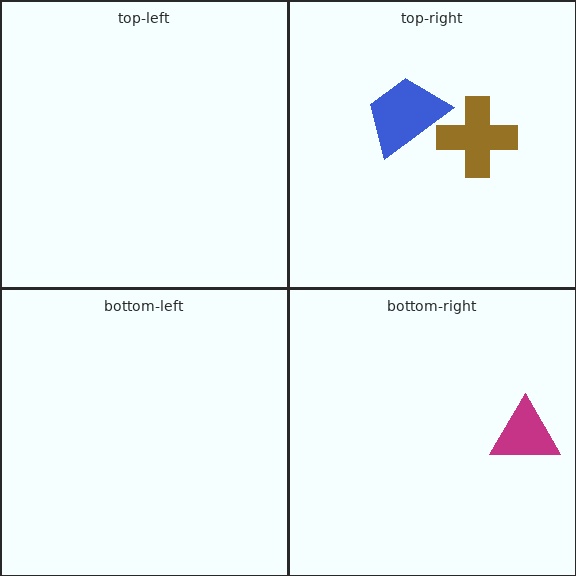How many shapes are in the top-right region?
2.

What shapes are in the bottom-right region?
The magenta triangle.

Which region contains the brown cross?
The top-right region.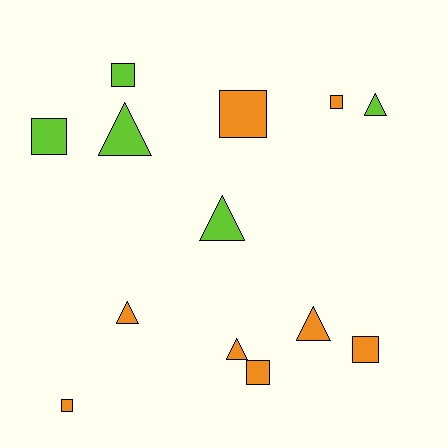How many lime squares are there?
There are 2 lime squares.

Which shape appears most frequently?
Square, with 7 objects.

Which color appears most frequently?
Orange, with 8 objects.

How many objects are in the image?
There are 13 objects.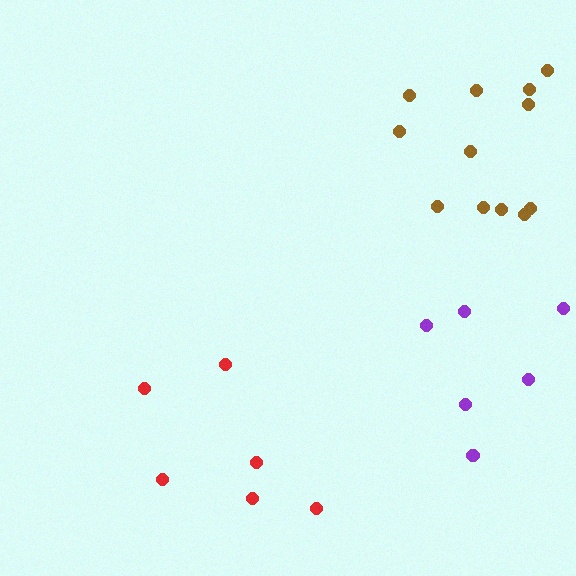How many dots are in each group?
Group 1: 12 dots, Group 2: 6 dots, Group 3: 6 dots (24 total).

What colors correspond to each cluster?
The clusters are colored: brown, red, purple.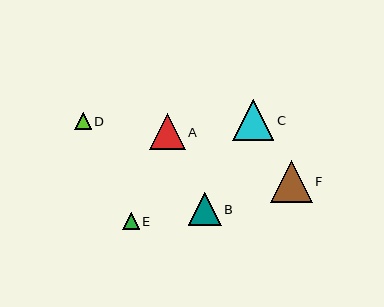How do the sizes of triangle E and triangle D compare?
Triangle E and triangle D are approximately the same size.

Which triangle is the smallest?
Triangle D is the smallest with a size of approximately 16 pixels.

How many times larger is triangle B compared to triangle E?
Triangle B is approximately 2.0 times the size of triangle E.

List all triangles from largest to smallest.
From largest to smallest: F, C, A, B, E, D.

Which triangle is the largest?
Triangle F is the largest with a size of approximately 42 pixels.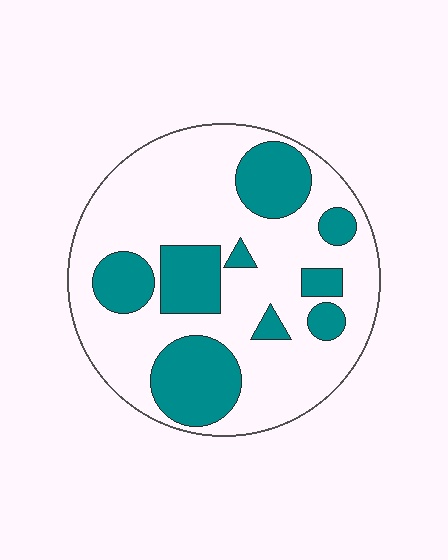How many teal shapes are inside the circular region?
9.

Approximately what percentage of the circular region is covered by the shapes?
Approximately 30%.